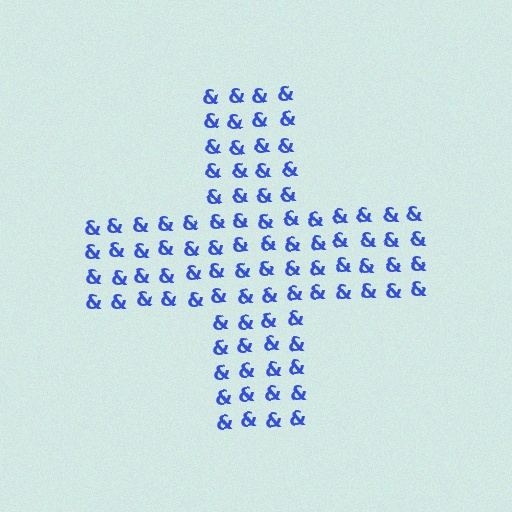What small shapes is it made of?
It is made of small ampersands.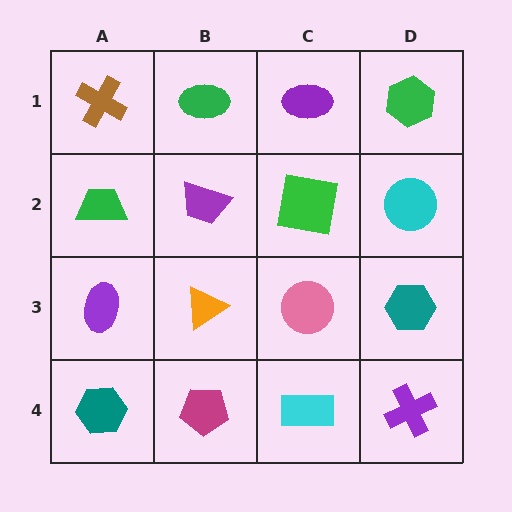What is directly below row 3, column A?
A teal hexagon.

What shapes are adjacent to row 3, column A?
A green trapezoid (row 2, column A), a teal hexagon (row 4, column A), an orange triangle (row 3, column B).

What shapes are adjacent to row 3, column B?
A purple trapezoid (row 2, column B), a magenta pentagon (row 4, column B), a purple ellipse (row 3, column A), a pink circle (row 3, column C).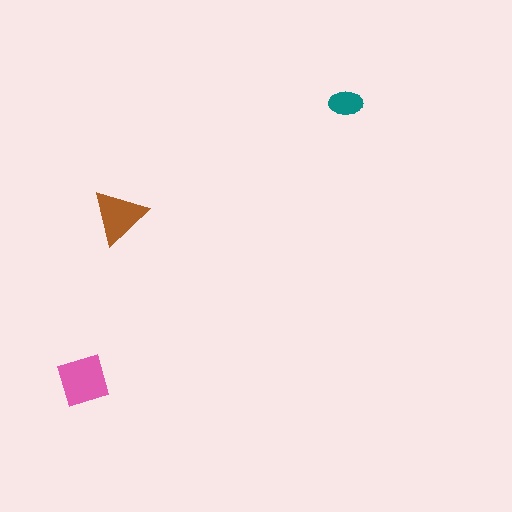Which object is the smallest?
The teal ellipse.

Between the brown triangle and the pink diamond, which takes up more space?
The pink diamond.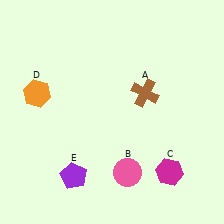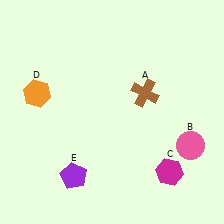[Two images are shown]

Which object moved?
The pink circle (B) moved right.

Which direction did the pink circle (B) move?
The pink circle (B) moved right.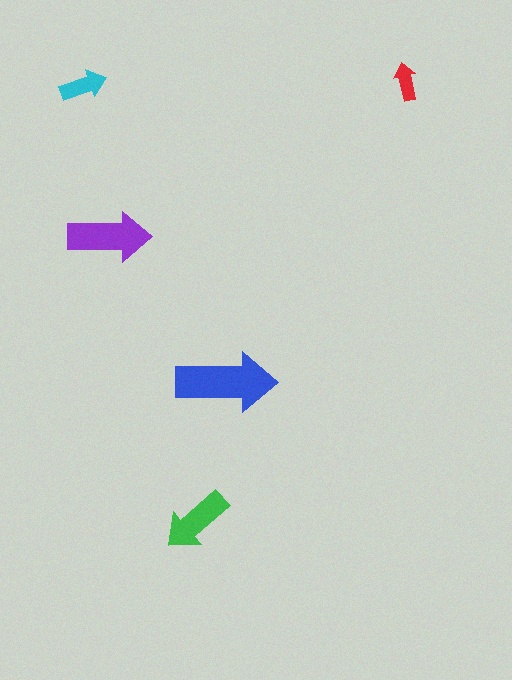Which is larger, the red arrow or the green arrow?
The green one.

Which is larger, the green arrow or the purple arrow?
The purple one.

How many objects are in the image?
There are 5 objects in the image.